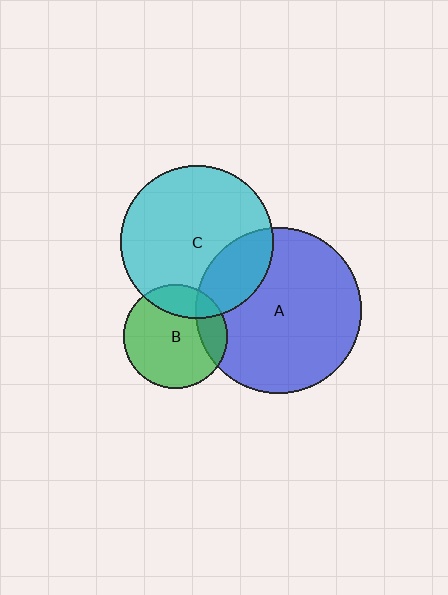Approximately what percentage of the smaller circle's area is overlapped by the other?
Approximately 20%.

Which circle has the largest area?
Circle A (blue).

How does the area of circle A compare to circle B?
Approximately 2.6 times.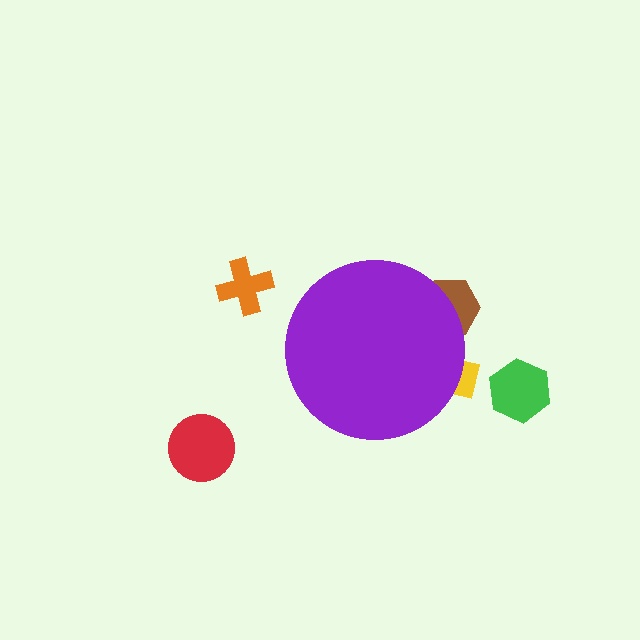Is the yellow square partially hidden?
Yes, the yellow square is partially hidden behind the purple circle.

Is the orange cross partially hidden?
No, the orange cross is fully visible.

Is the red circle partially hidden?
No, the red circle is fully visible.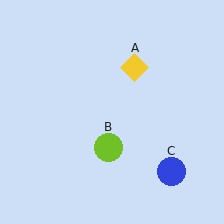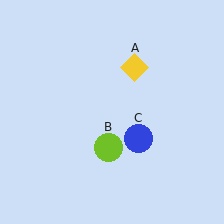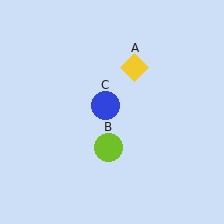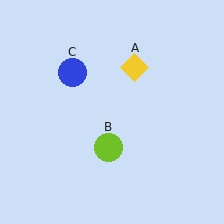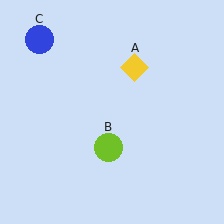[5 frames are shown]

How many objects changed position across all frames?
1 object changed position: blue circle (object C).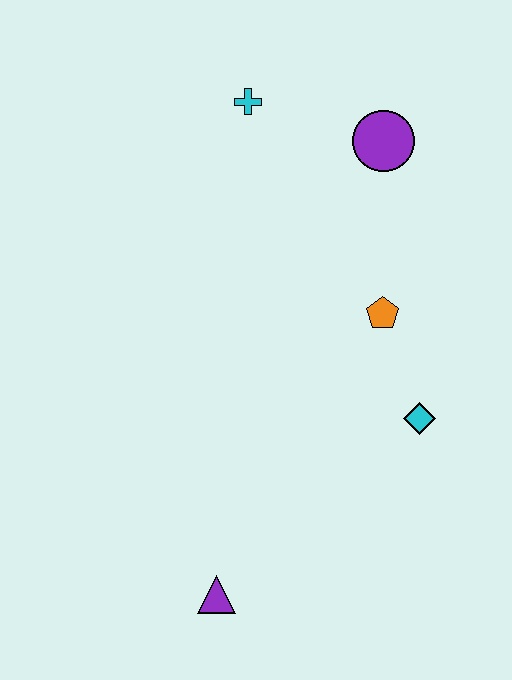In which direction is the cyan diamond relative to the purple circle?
The cyan diamond is below the purple circle.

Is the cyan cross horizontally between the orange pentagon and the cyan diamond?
No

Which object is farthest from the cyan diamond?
The cyan cross is farthest from the cyan diamond.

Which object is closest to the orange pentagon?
The cyan diamond is closest to the orange pentagon.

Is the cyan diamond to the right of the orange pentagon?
Yes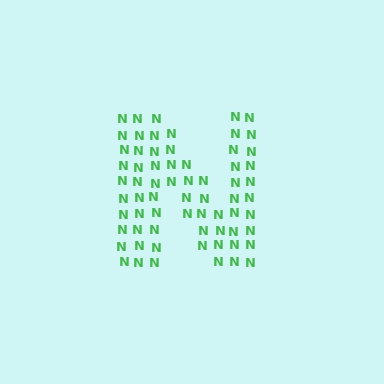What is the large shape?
The large shape is the letter N.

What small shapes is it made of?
It is made of small letter N's.